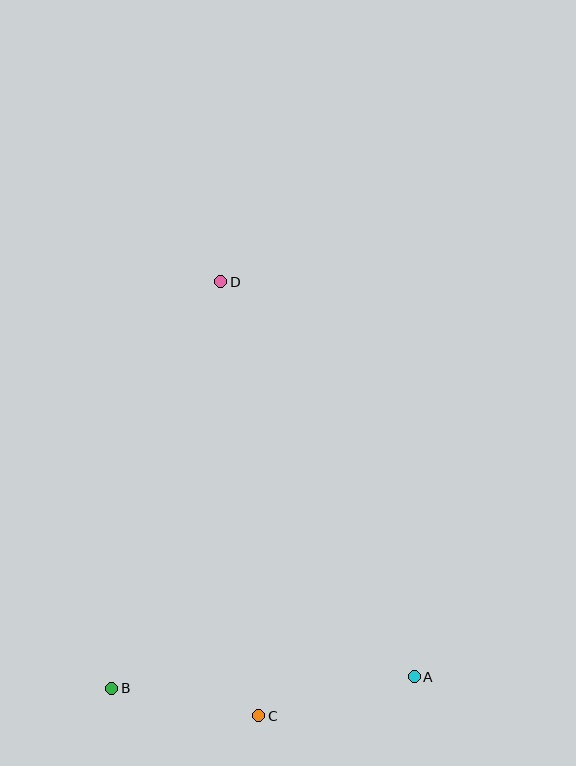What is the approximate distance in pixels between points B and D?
The distance between B and D is approximately 421 pixels.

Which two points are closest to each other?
Points B and C are closest to each other.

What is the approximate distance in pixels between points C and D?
The distance between C and D is approximately 436 pixels.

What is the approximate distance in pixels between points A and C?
The distance between A and C is approximately 161 pixels.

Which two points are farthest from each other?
Points A and D are farthest from each other.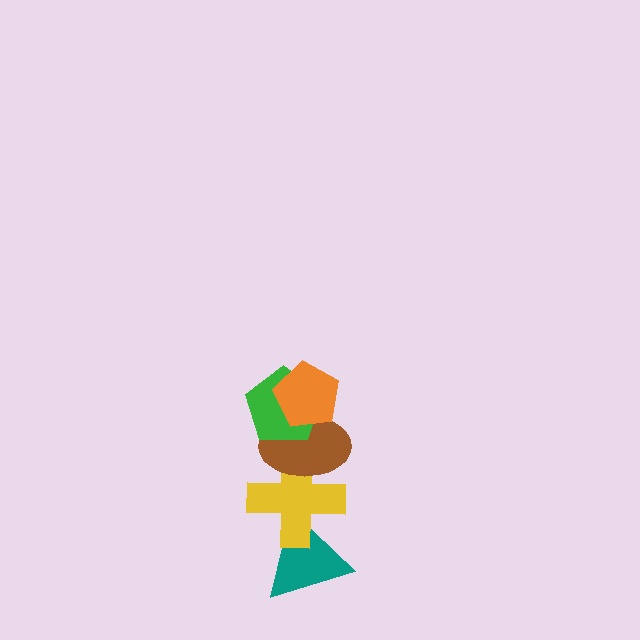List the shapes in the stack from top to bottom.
From top to bottom: the orange pentagon, the green pentagon, the brown ellipse, the yellow cross, the teal triangle.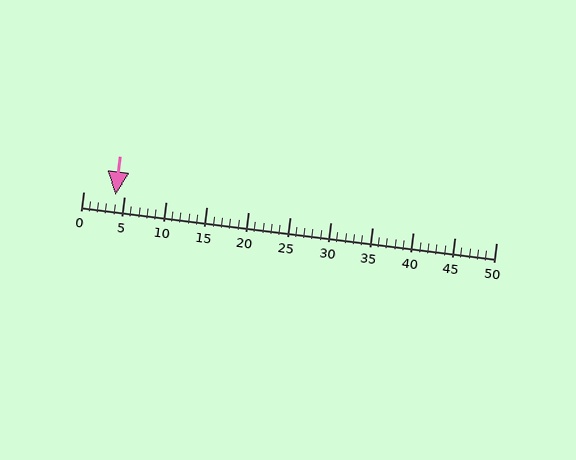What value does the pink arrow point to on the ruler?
The pink arrow points to approximately 4.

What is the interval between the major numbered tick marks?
The major tick marks are spaced 5 units apart.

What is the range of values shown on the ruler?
The ruler shows values from 0 to 50.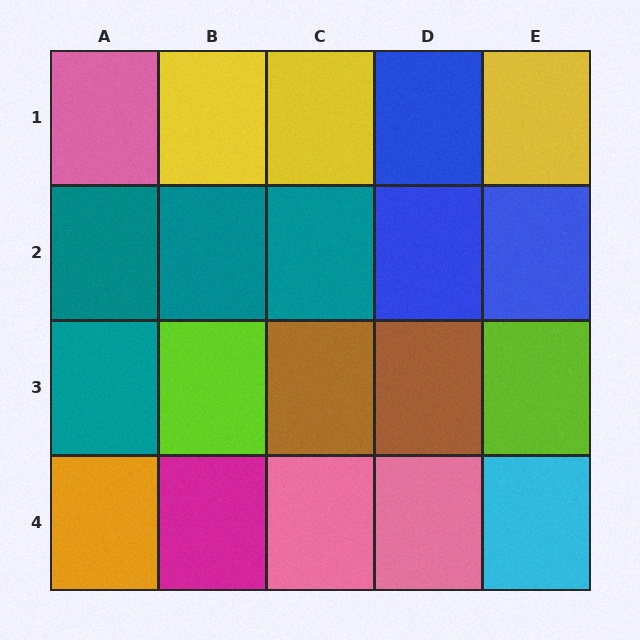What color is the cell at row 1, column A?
Pink.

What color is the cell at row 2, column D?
Blue.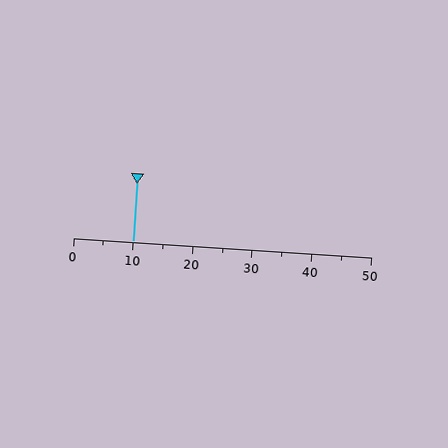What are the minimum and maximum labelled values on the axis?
The axis runs from 0 to 50.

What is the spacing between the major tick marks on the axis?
The major ticks are spaced 10 apart.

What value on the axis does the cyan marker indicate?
The marker indicates approximately 10.